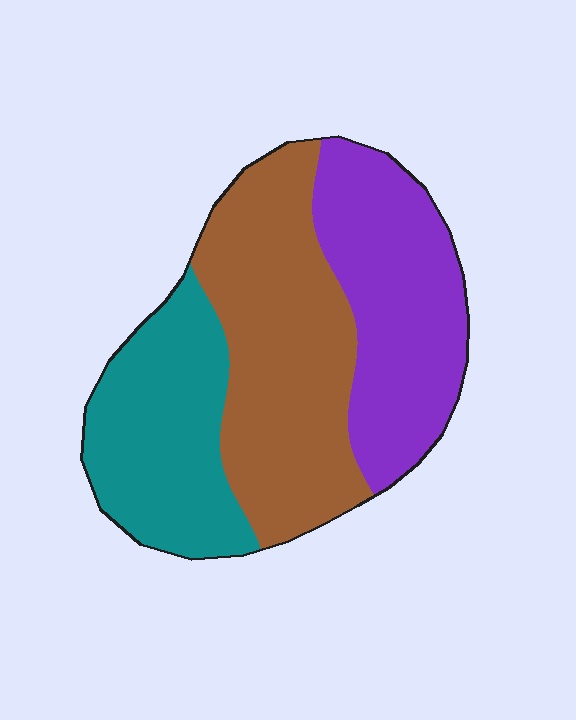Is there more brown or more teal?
Brown.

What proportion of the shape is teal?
Teal takes up about one quarter (1/4) of the shape.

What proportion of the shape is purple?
Purple takes up about one third (1/3) of the shape.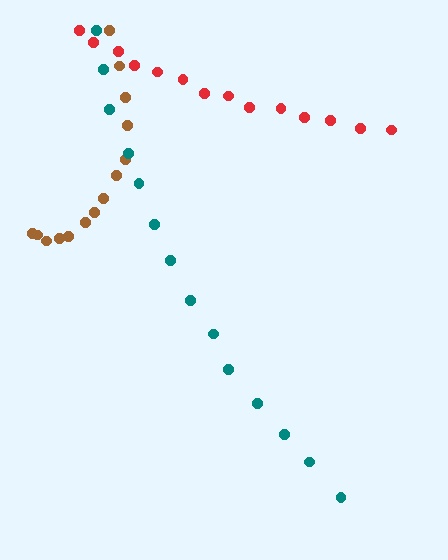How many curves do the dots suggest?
There are 3 distinct paths.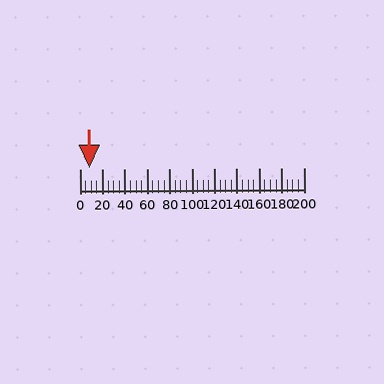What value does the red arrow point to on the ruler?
The red arrow points to approximately 9.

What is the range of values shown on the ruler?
The ruler shows values from 0 to 200.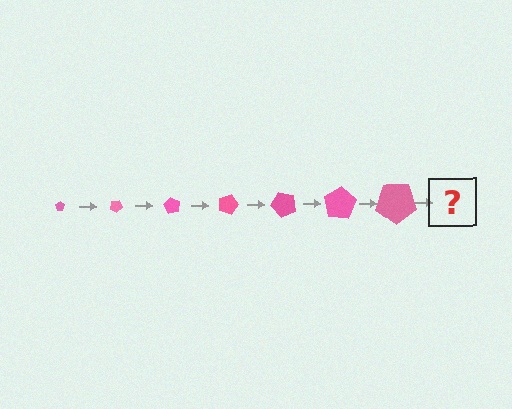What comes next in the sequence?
The next element should be a pentagon, larger than the previous one and rotated 210 degrees from the start.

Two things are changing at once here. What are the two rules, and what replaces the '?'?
The two rules are that the pentagon grows larger each step and it rotates 30 degrees each step. The '?' should be a pentagon, larger than the previous one and rotated 210 degrees from the start.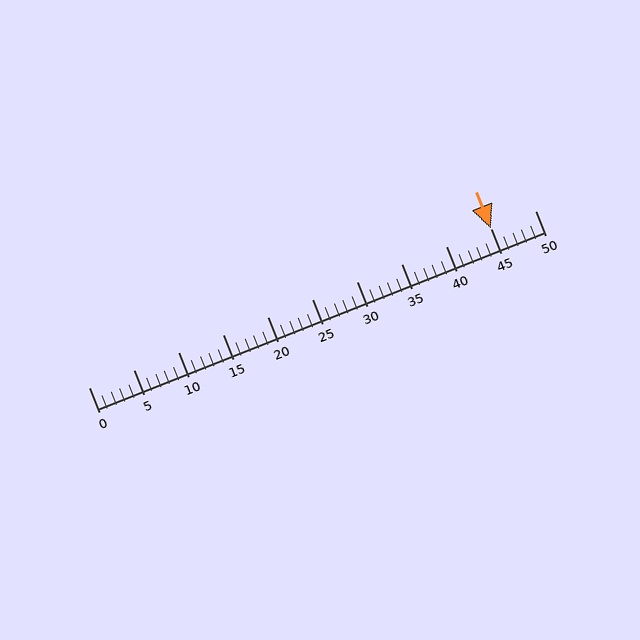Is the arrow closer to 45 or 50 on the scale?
The arrow is closer to 45.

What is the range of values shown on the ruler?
The ruler shows values from 0 to 50.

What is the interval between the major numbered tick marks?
The major tick marks are spaced 5 units apart.